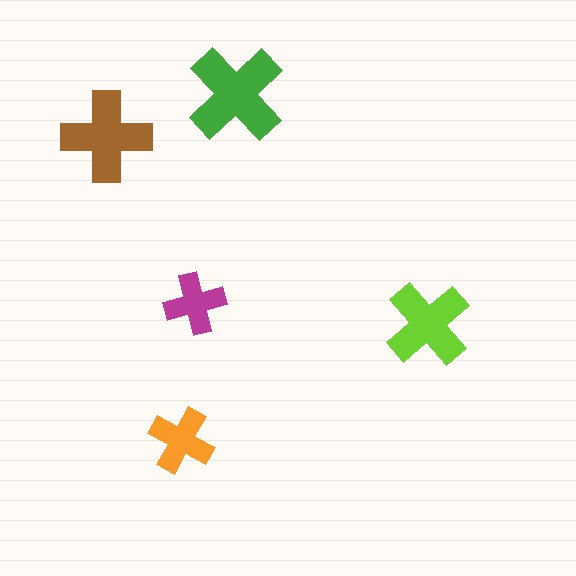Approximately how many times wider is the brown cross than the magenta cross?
About 1.5 times wider.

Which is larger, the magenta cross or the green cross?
The green one.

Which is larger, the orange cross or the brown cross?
The brown one.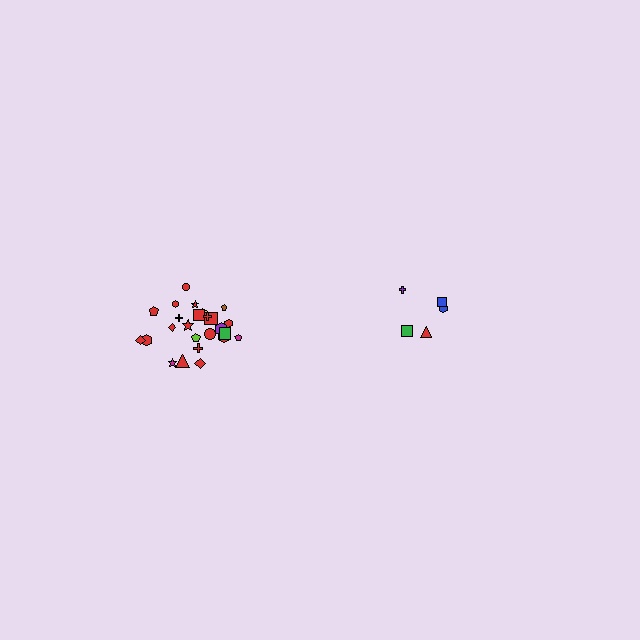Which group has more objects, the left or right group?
The left group.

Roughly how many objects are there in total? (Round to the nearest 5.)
Roughly 30 objects in total.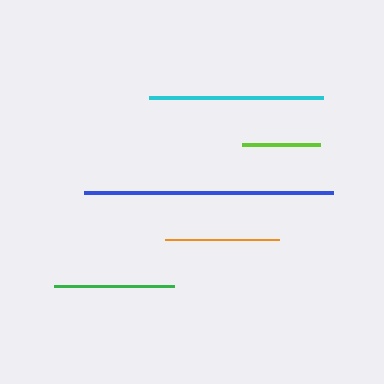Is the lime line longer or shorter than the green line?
The green line is longer than the lime line.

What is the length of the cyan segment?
The cyan segment is approximately 174 pixels long.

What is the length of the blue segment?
The blue segment is approximately 249 pixels long.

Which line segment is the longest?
The blue line is the longest at approximately 249 pixels.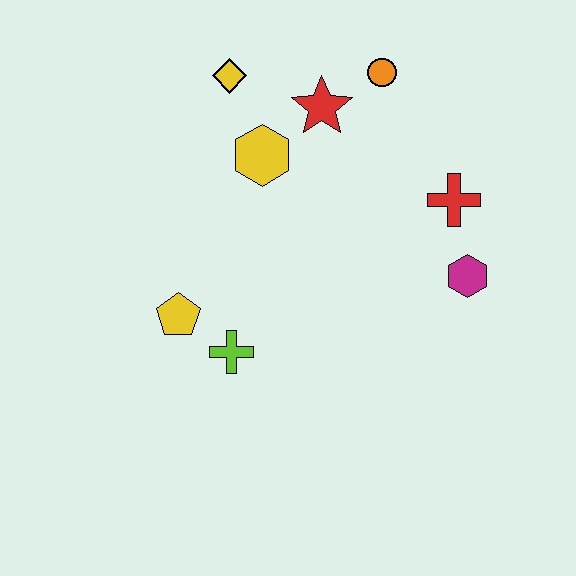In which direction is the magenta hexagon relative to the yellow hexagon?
The magenta hexagon is to the right of the yellow hexagon.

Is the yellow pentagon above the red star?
No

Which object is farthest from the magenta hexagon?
The yellow diamond is farthest from the magenta hexagon.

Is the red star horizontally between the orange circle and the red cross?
No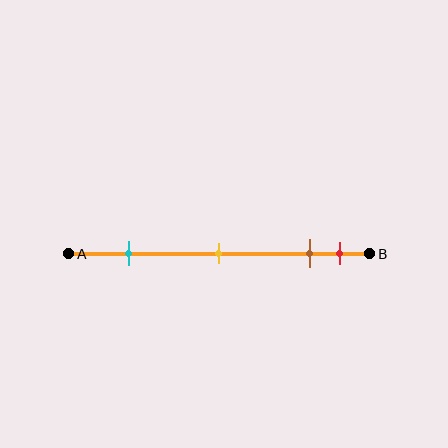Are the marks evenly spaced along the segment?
No, the marks are not evenly spaced.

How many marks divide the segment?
There are 4 marks dividing the segment.